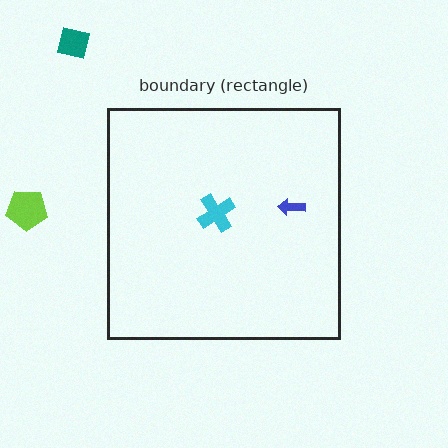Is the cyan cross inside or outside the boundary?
Inside.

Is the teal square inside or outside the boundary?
Outside.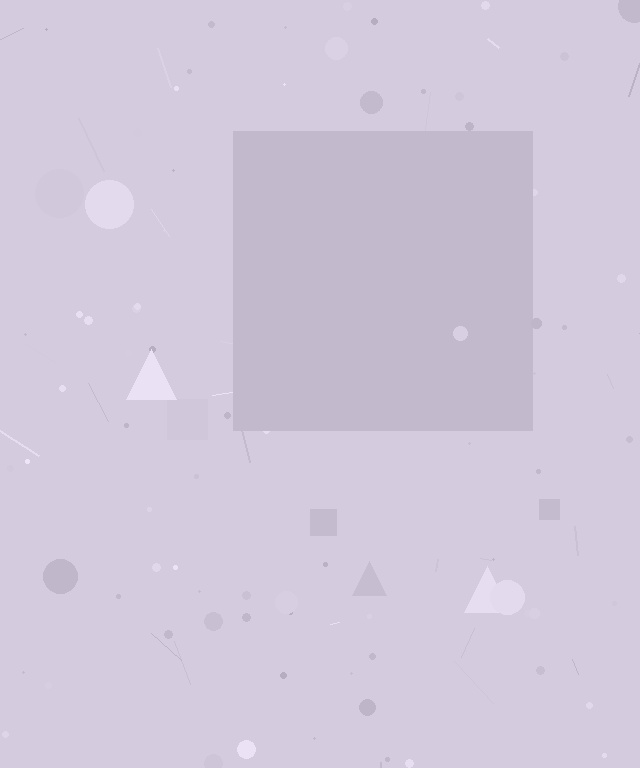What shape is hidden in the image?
A square is hidden in the image.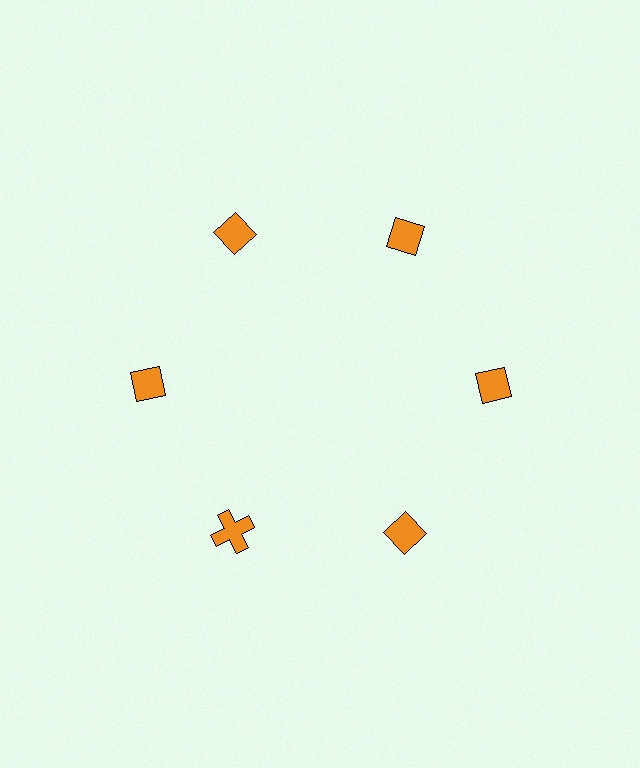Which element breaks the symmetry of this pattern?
The orange cross at roughly the 7 o'clock position breaks the symmetry. All other shapes are orange diamonds.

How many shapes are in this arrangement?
There are 6 shapes arranged in a ring pattern.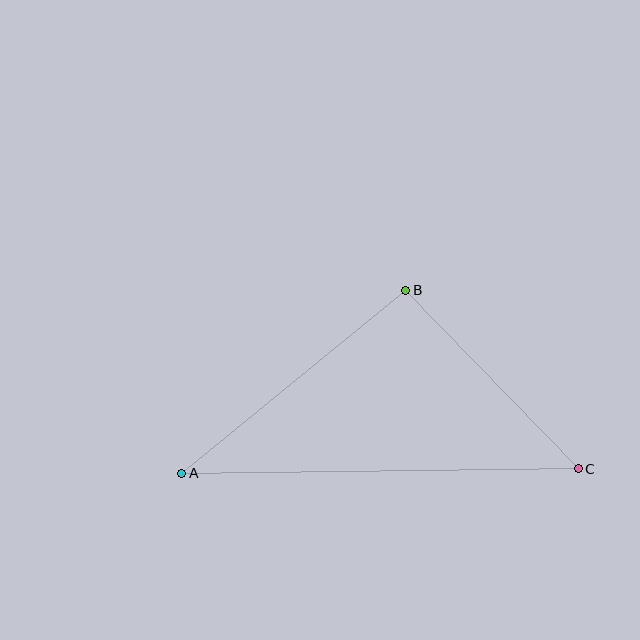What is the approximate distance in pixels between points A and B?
The distance between A and B is approximately 289 pixels.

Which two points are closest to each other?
Points B and C are closest to each other.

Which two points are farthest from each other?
Points A and C are farthest from each other.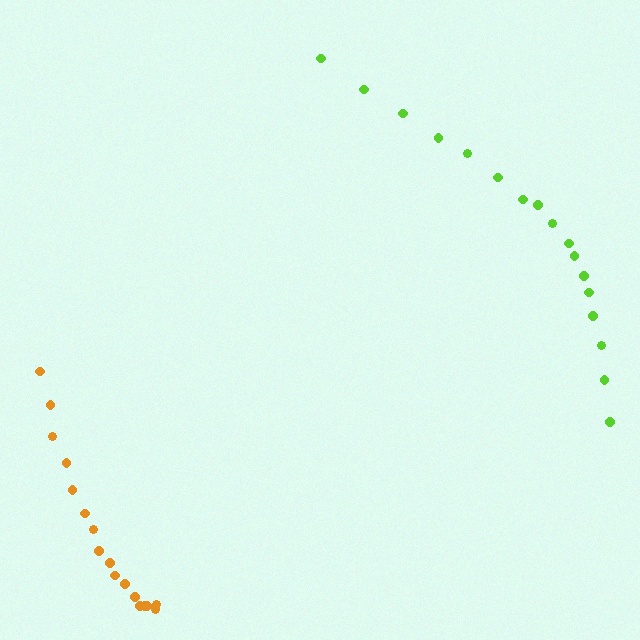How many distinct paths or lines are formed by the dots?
There are 2 distinct paths.